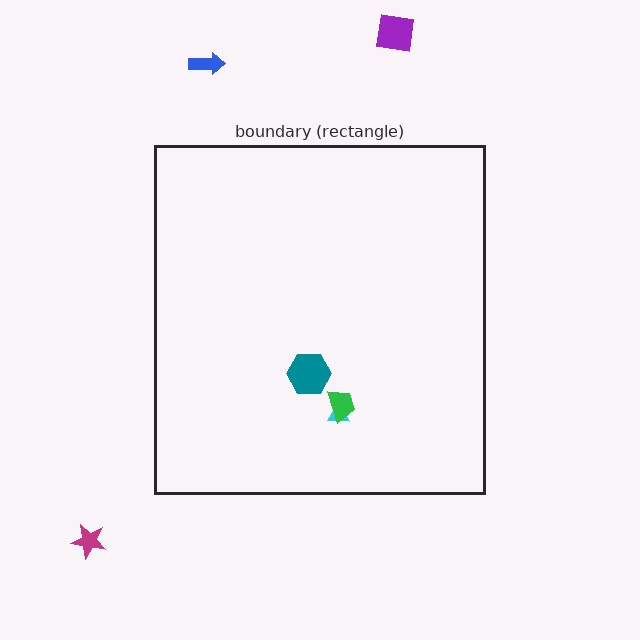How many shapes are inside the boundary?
3 inside, 3 outside.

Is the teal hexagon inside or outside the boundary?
Inside.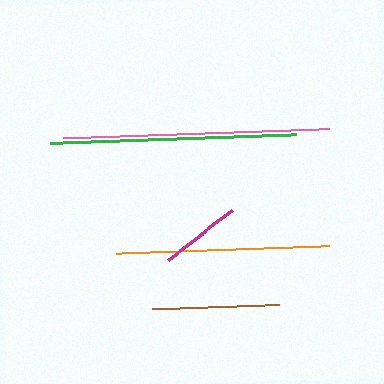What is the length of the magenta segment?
The magenta segment is approximately 80 pixels long.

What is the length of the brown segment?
The brown segment is approximately 127 pixels long.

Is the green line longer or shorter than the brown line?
The green line is longer than the brown line.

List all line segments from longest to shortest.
From longest to shortest: pink, green, orange, brown, magenta.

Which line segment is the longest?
The pink line is the longest at approximately 266 pixels.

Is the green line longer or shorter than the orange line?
The green line is longer than the orange line.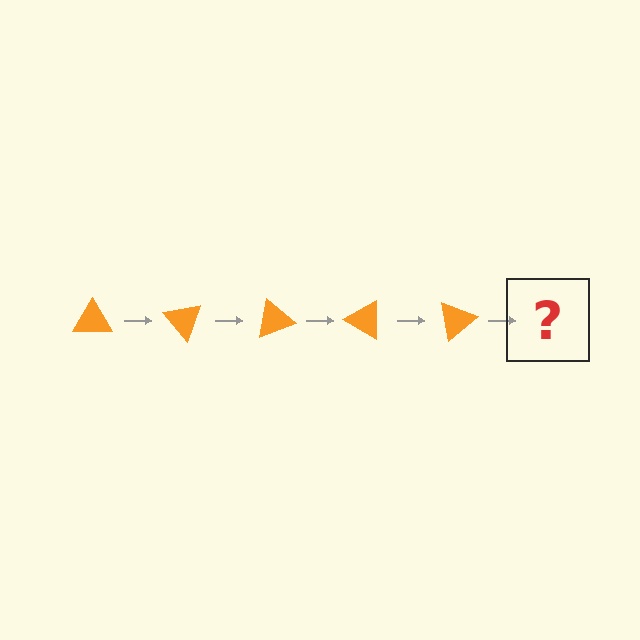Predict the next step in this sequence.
The next step is an orange triangle rotated 250 degrees.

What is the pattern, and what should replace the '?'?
The pattern is that the triangle rotates 50 degrees each step. The '?' should be an orange triangle rotated 250 degrees.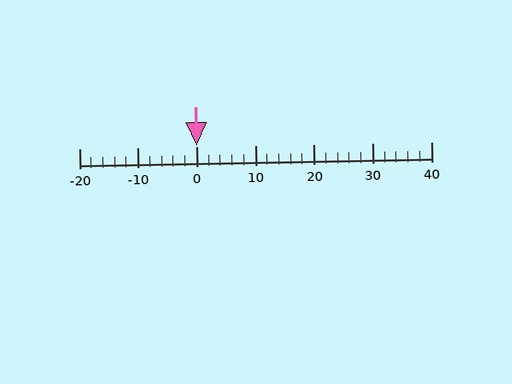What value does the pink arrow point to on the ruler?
The pink arrow points to approximately 0.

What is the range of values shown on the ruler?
The ruler shows values from -20 to 40.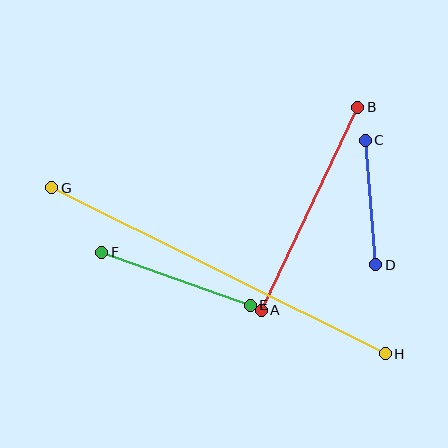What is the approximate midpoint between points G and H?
The midpoint is at approximately (219, 271) pixels.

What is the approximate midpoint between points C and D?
The midpoint is at approximately (371, 202) pixels.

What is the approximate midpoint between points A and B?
The midpoint is at approximately (309, 209) pixels.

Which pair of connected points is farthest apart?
Points G and H are farthest apart.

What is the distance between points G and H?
The distance is approximately 372 pixels.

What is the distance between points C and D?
The distance is approximately 125 pixels.